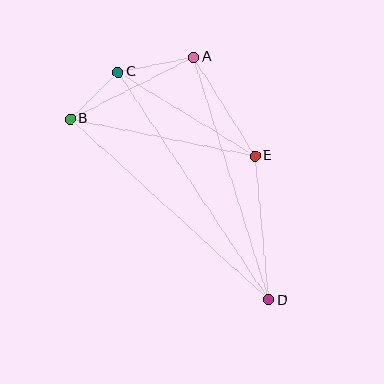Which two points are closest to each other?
Points B and C are closest to each other.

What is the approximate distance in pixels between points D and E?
The distance between D and E is approximately 145 pixels.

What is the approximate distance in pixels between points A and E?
The distance between A and E is approximately 116 pixels.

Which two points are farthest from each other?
Points C and D are farthest from each other.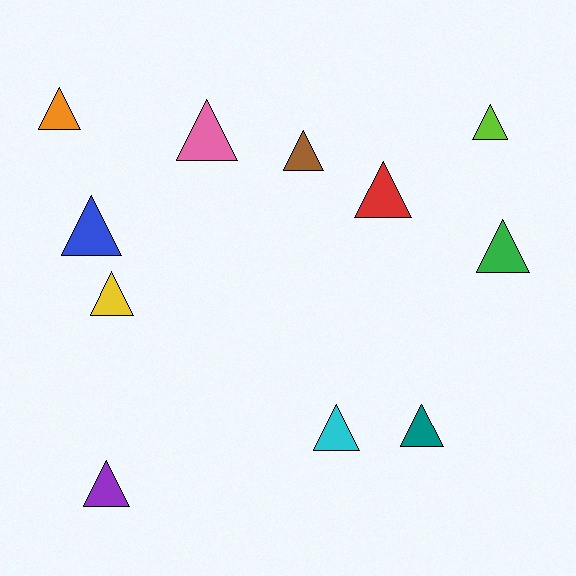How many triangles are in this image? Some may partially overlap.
There are 11 triangles.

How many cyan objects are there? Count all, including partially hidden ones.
There is 1 cyan object.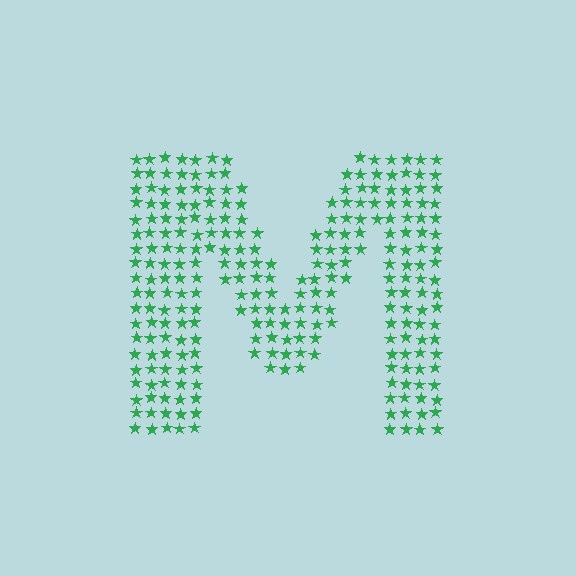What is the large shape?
The large shape is the letter M.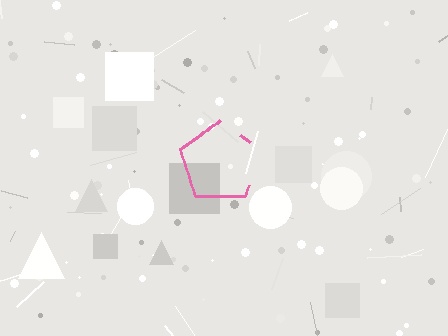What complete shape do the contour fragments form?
The contour fragments form a pentagon.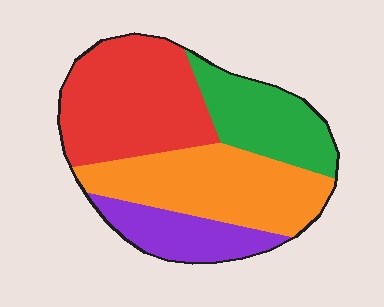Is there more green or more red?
Red.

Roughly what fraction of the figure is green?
Green takes up about one fifth (1/5) of the figure.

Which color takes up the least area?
Purple, at roughly 15%.